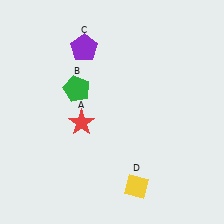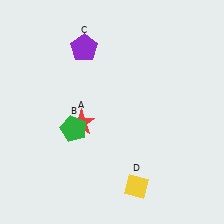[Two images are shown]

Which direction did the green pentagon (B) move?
The green pentagon (B) moved down.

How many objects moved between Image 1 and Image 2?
1 object moved between the two images.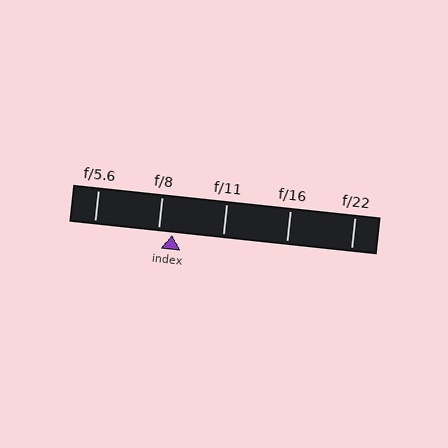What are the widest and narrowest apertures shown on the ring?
The widest aperture shown is f/5.6 and the narrowest is f/22.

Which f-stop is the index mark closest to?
The index mark is closest to f/8.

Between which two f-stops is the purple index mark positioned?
The index mark is between f/8 and f/11.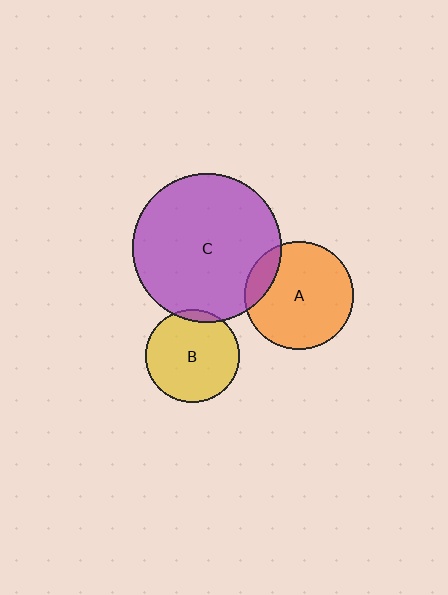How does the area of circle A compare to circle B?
Approximately 1.3 times.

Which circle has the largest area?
Circle C (purple).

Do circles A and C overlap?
Yes.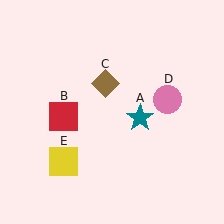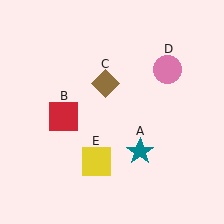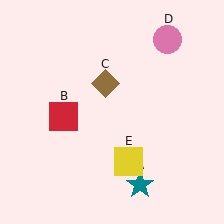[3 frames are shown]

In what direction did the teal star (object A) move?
The teal star (object A) moved down.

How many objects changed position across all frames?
3 objects changed position: teal star (object A), pink circle (object D), yellow square (object E).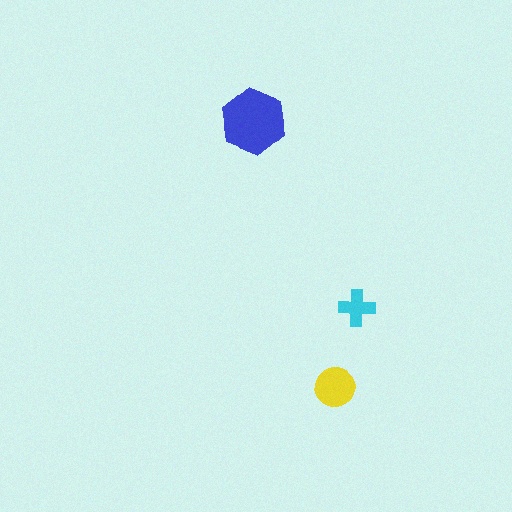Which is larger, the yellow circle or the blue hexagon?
The blue hexagon.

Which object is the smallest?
The cyan cross.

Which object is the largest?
The blue hexagon.